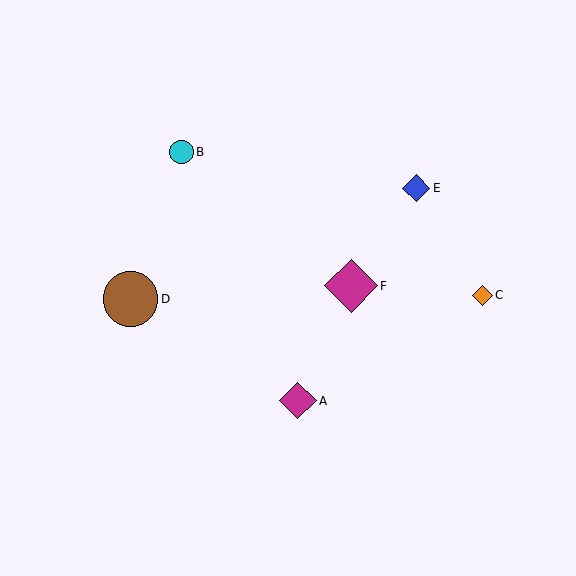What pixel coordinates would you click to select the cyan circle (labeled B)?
Click at (181, 152) to select the cyan circle B.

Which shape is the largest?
The brown circle (labeled D) is the largest.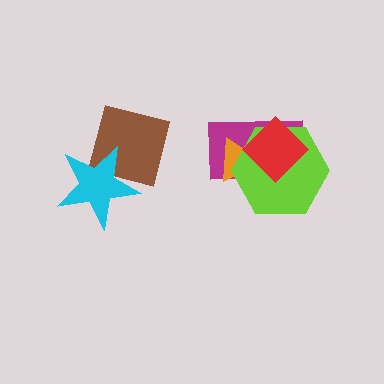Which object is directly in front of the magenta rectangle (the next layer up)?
The orange triangle is directly in front of the magenta rectangle.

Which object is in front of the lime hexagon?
The red diamond is in front of the lime hexagon.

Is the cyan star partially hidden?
No, no other shape covers it.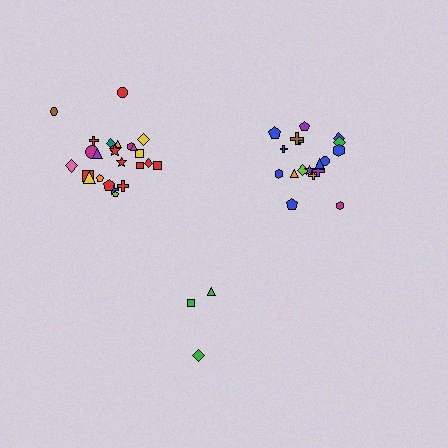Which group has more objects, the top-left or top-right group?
The top-left group.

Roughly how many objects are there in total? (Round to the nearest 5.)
Roughly 45 objects in total.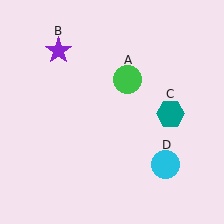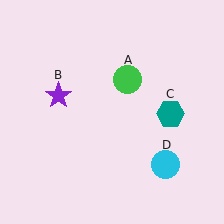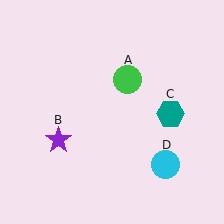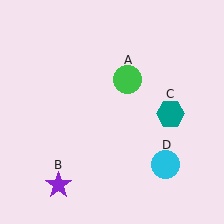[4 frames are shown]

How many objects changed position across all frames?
1 object changed position: purple star (object B).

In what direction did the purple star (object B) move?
The purple star (object B) moved down.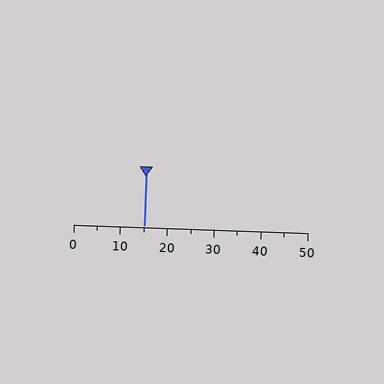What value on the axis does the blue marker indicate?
The marker indicates approximately 15.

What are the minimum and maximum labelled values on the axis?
The axis runs from 0 to 50.